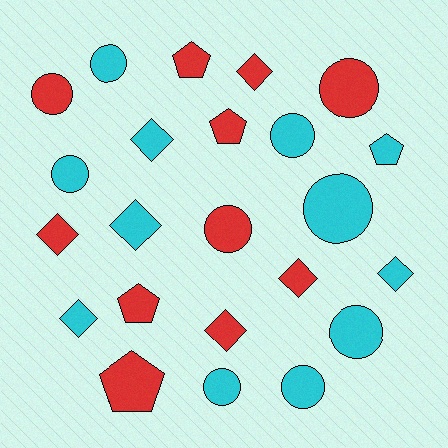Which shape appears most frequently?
Circle, with 10 objects.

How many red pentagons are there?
There are 4 red pentagons.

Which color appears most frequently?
Cyan, with 12 objects.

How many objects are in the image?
There are 23 objects.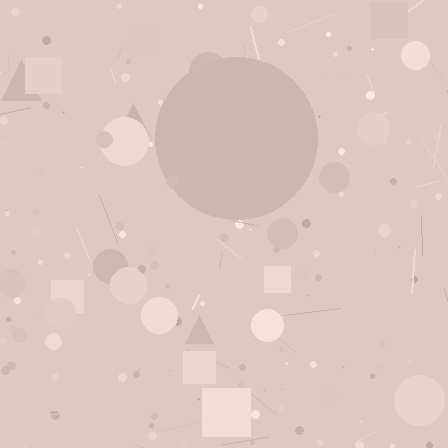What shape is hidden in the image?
A circle is hidden in the image.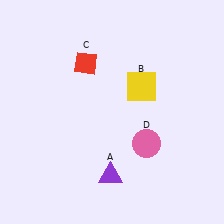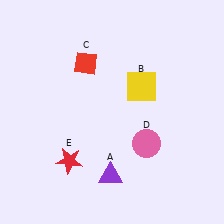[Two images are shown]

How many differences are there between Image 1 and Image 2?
There is 1 difference between the two images.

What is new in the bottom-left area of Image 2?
A red star (E) was added in the bottom-left area of Image 2.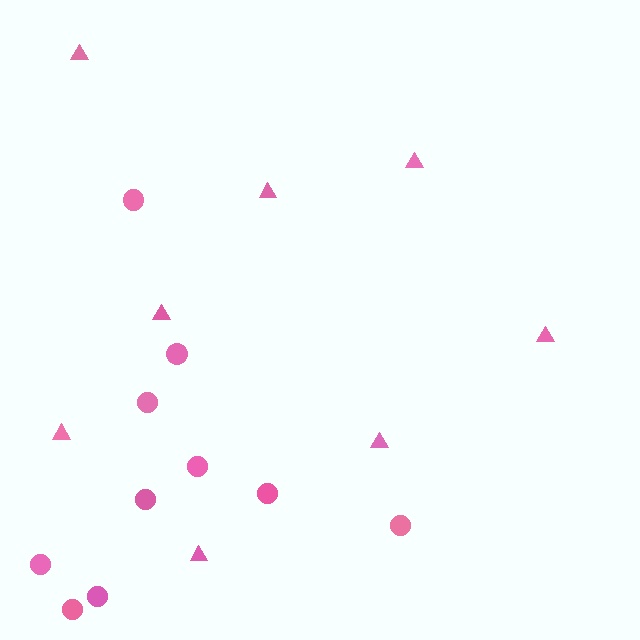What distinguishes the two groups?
There are 2 groups: one group of triangles (8) and one group of circles (10).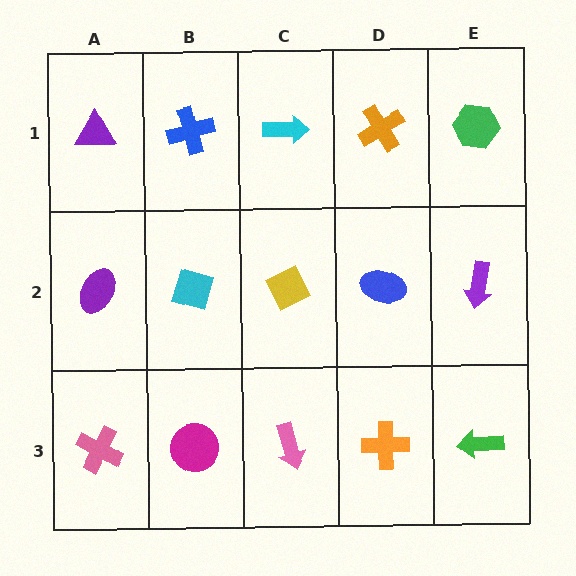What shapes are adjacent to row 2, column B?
A blue cross (row 1, column B), a magenta circle (row 3, column B), a purple ellipse (row 2, column A), a yellow diamond (row 2, column C).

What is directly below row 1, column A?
A purple ellipse.